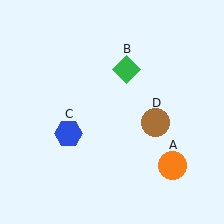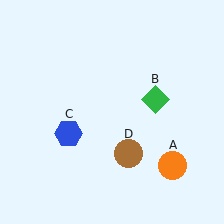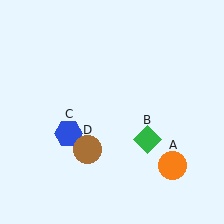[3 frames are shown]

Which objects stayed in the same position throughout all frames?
Orange circle (object A) and blue hexagon (object C) remained stationary.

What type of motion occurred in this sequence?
The green diamond (object B), brown circle (object D) rotated clockwise around the center of the scene.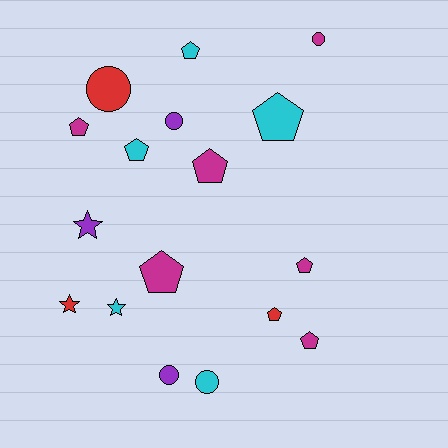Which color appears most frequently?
Magenta, with 6 objects.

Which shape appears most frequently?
Pentagon, with 9 objects.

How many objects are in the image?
There are 17 objects.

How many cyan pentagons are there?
There are 3 cyan pentagons.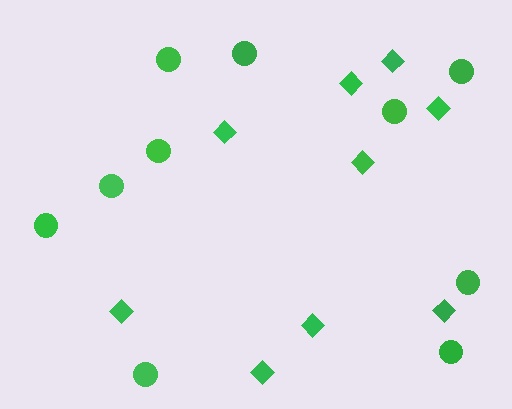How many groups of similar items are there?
There are 2 groups: one group of circles (10) and one group of diamonds (9).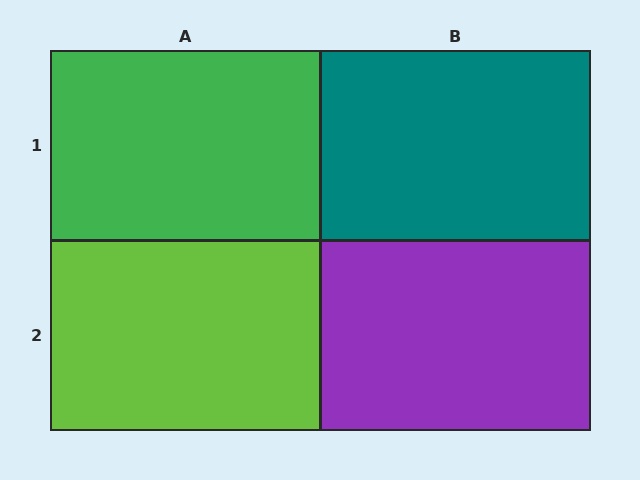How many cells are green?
1 cell is green.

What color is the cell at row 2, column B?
Purple.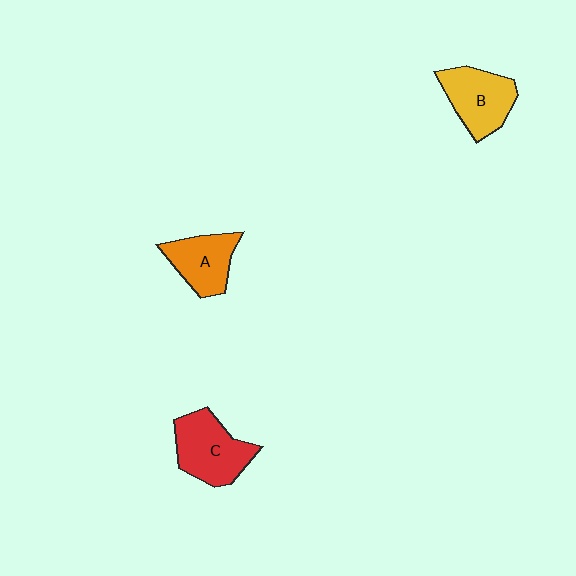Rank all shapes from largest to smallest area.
From largest to smallest: C (red), B (yellow), A (orange).